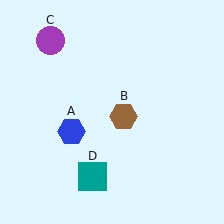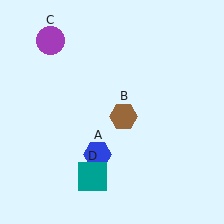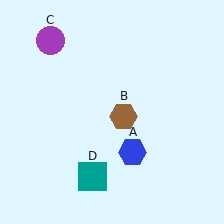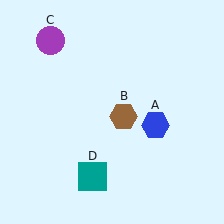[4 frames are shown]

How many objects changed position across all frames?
1 object changed position: blue hexagon (object A).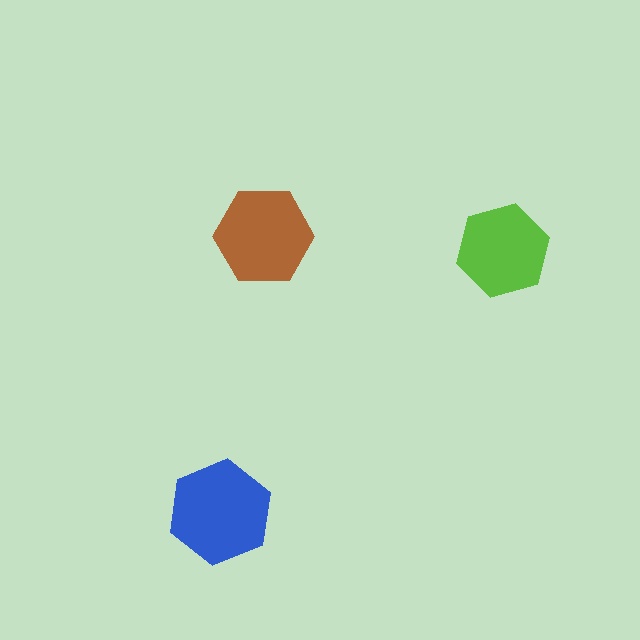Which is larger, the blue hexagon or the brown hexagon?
The blue one.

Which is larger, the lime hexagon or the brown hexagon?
The brown one.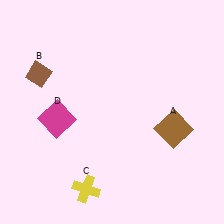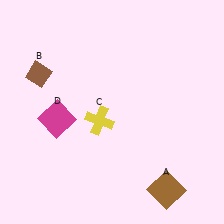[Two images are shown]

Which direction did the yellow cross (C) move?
The yellow cross (C) moved up.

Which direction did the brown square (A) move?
The brown square (A) moved down.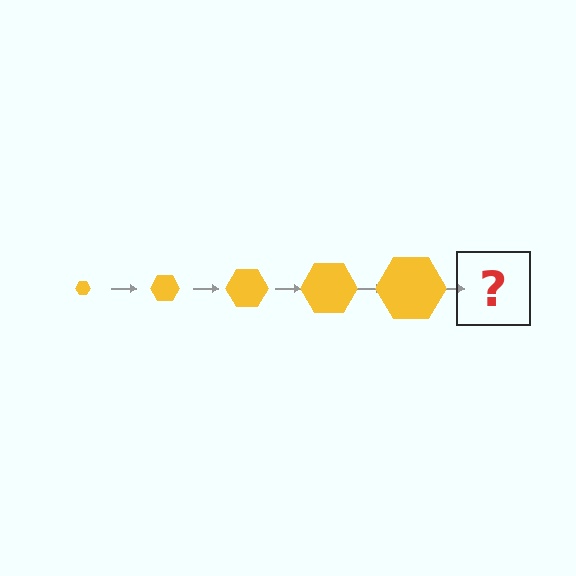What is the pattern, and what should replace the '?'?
The pattern is that the hexagon gets progressively larger each step. The '?' should be a yellow hexagon, larger than the previous one.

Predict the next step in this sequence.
The next step is a yellow hexagon, larger than the previous one.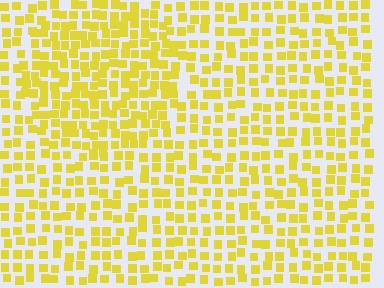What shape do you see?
I see a circle.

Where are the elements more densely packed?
The elements are more densely packed inside the circle boundary.